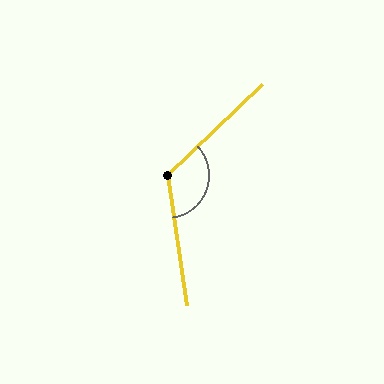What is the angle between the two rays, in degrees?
Approximately 125 degrees.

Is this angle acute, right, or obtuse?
It is obtuse.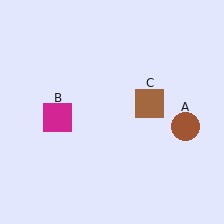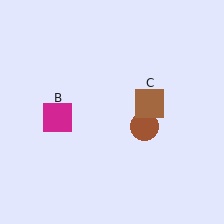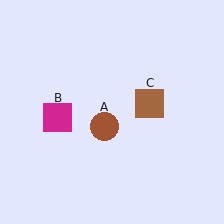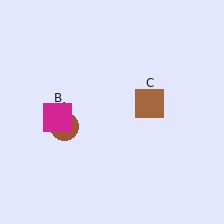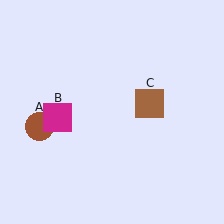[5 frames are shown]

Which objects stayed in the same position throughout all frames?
Magenta square (object B) and brown square (object C) remained stationary.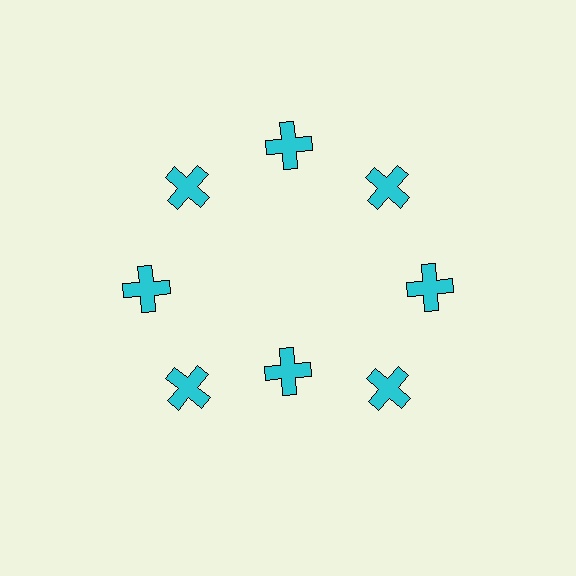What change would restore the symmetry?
The symmetry would be restored by moving it outward, back onto the ring so that all 8 crosses sit at equal angles and equal distance from the center.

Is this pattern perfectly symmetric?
No. The 8 cyan crosses are arranged in a ring, but one element near the 6 o'clock position is pulled inward toward the center, breaking the 8-fold rotational symmetry.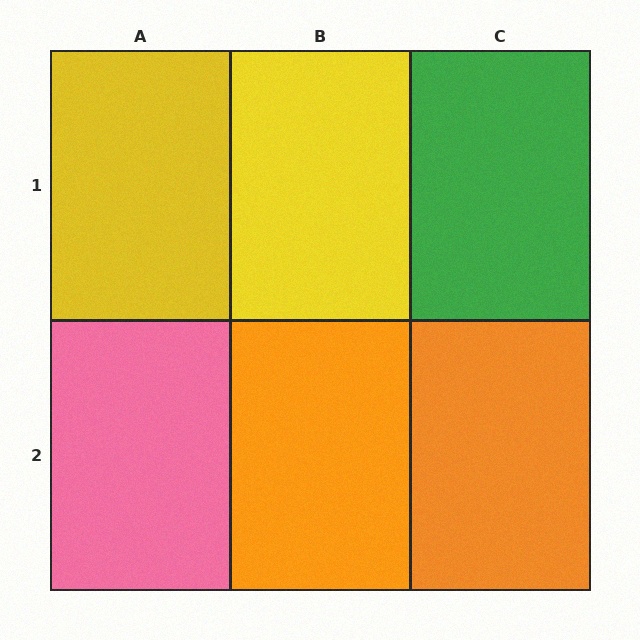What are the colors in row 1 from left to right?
Yellow, yellow, green.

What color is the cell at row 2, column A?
Pink.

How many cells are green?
1 cell is green.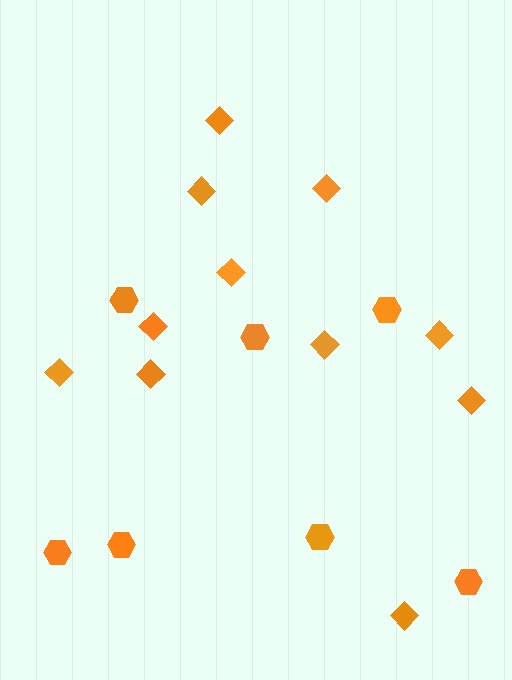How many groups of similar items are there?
There are 2 groups: one group of diamonds (11) and one group of hexagons (7).